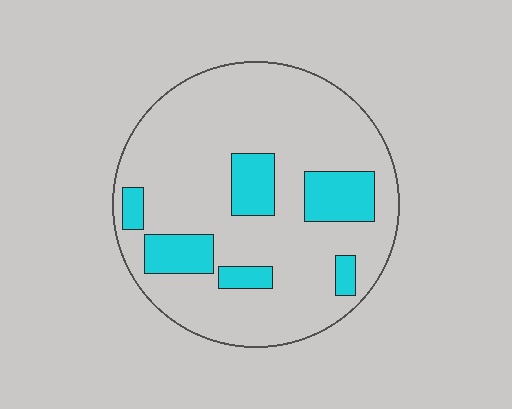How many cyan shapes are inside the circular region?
6.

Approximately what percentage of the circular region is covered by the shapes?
Approximately 20%.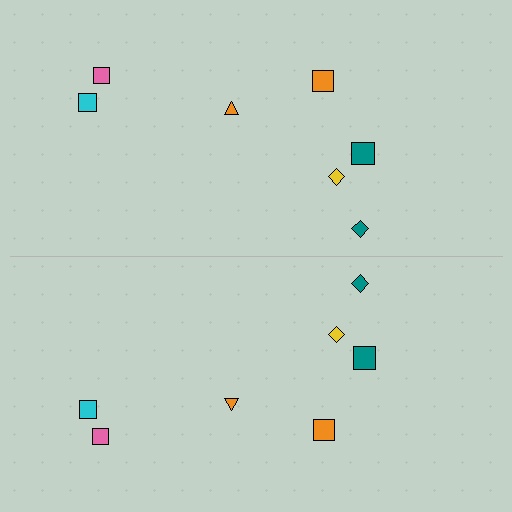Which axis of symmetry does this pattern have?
The pattern has a horizontal axis of symmetry running through the center of the image.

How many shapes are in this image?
There are 14 shapes in this image.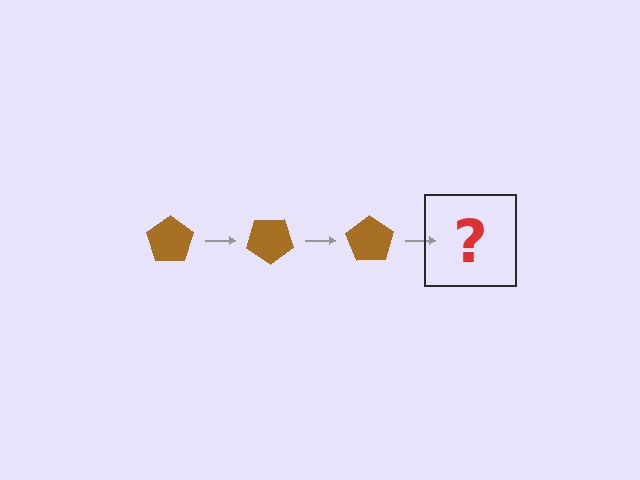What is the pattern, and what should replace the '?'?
The pattern is that the pentagon rotates 35 degrees each step. The '?' should be a brown pentagon rotated 105 degrees.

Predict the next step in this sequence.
The next step is a brown pentagon rotated 105 degrees.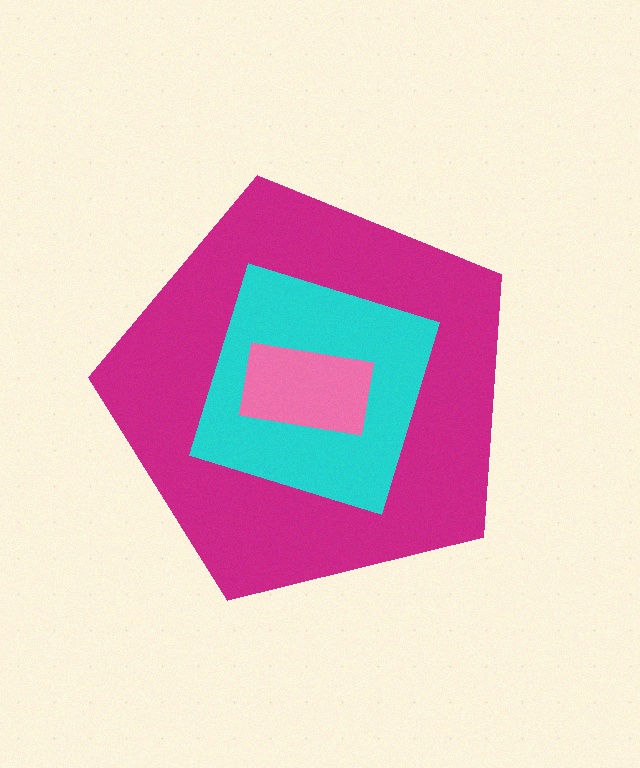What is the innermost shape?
The pink rectangle.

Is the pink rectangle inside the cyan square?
Yes.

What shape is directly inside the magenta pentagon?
The cyan square.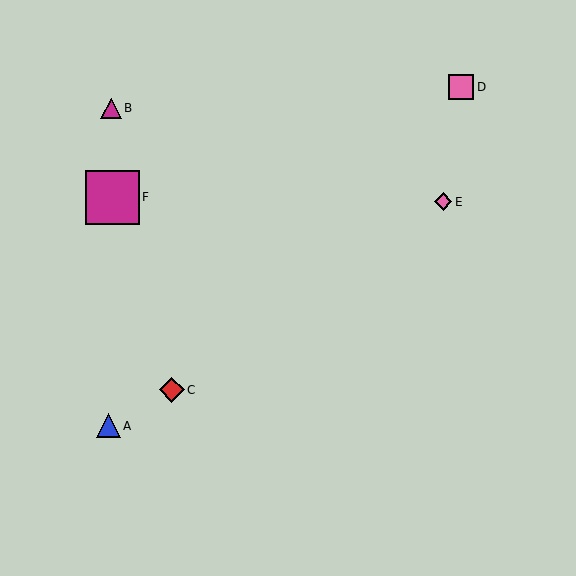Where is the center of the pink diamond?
The center of the pink diamond is at (443, 202).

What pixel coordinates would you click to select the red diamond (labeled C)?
Click at (172, 390) to select the red diamond C.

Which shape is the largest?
The magenta square (labeled F) is the largest.